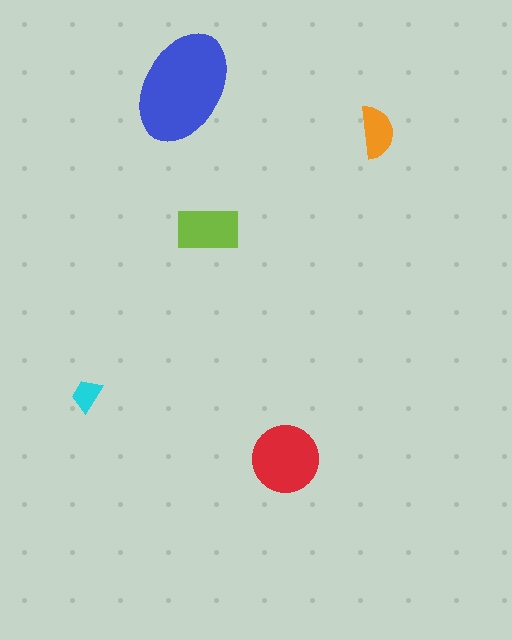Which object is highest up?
The blue ellipse is topmost.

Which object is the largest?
The blue ellipse.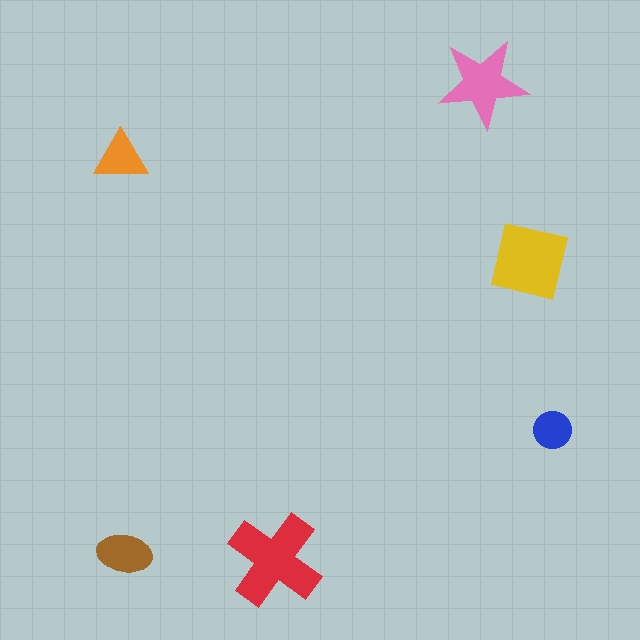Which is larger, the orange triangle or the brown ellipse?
The brown ellipse.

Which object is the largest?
The red cross.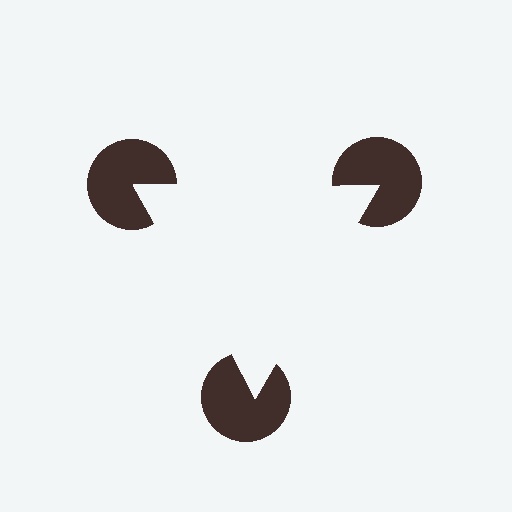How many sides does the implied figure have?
3 sides.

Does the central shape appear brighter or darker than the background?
It typically appears slightly brighter than the background, even though no actual brightness change is drawn.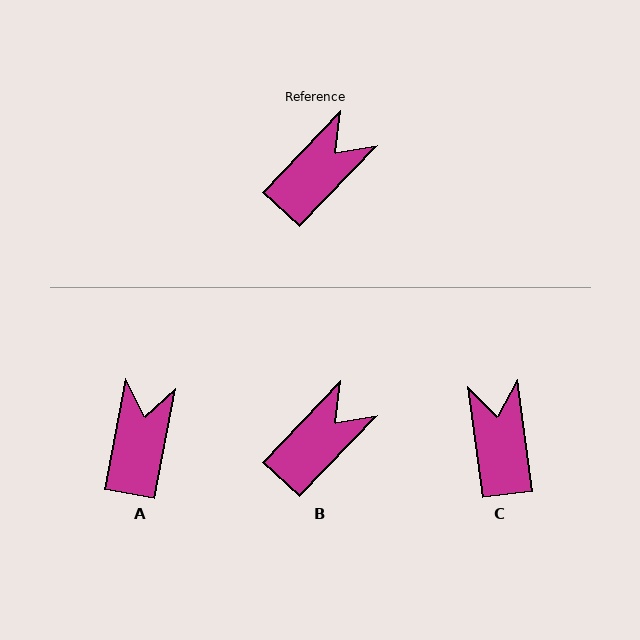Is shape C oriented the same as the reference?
No, it is off by about 51 degrees.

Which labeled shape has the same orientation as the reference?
B.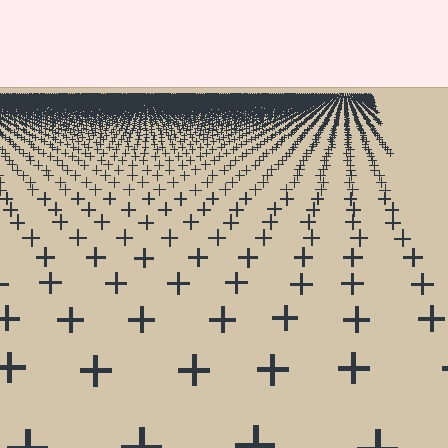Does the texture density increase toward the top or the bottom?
Density increases toward the top.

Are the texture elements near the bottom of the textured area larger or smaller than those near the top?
Larger. Near the bottom, elements are closer to the viewer and appear at a bigger on-screen size.